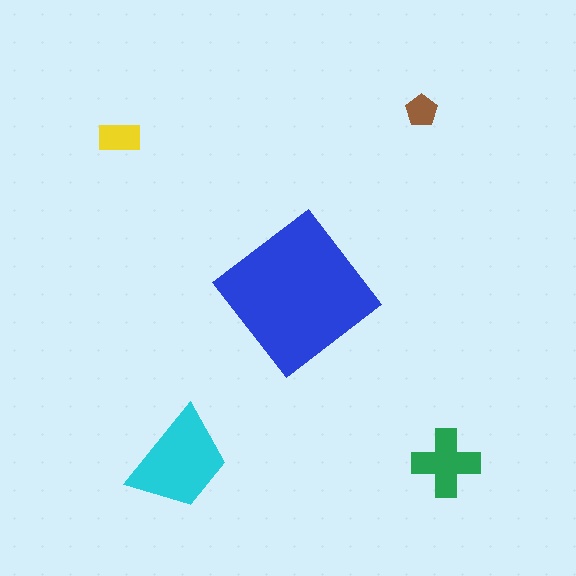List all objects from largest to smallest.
The blue diamond, the cyan trapezoid, the green cross, the yellow rectangle, the brown pentagon.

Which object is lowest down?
The cyan trapezoid is bottommost.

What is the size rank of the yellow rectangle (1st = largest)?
4th.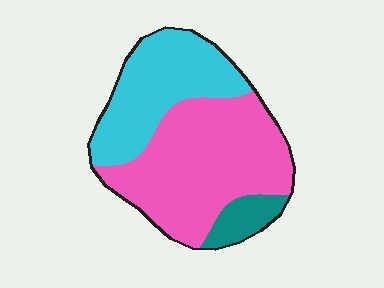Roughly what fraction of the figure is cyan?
Cyan takes up about one third (1/3) of the figure.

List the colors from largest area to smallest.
From largest to smallest: pink, cyan, teal.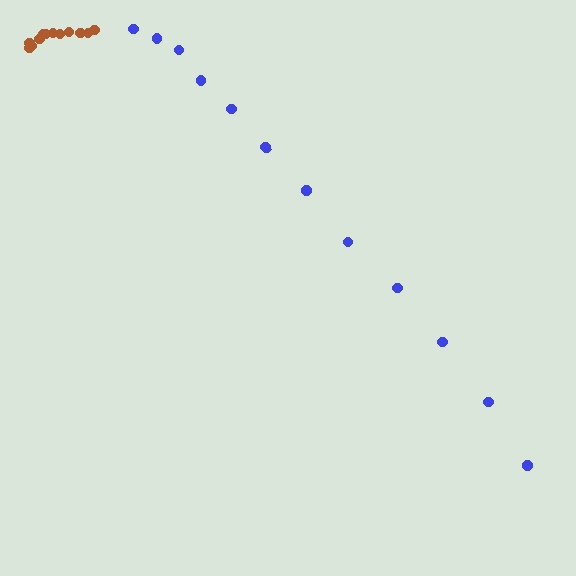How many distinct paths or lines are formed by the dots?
There are 2 distinct paths.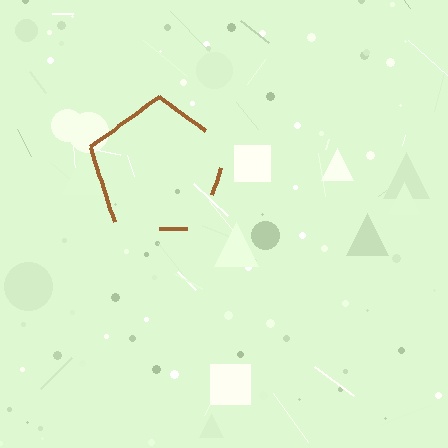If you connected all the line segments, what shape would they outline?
They would outline a pentagon.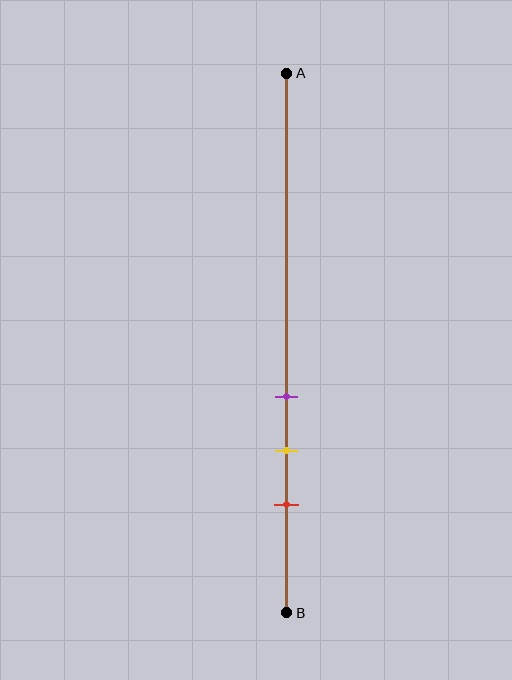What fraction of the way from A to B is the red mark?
The red mark is approximately 80% (0.8) of the way from A to B.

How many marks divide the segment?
There are 3 marks dividing the segment.